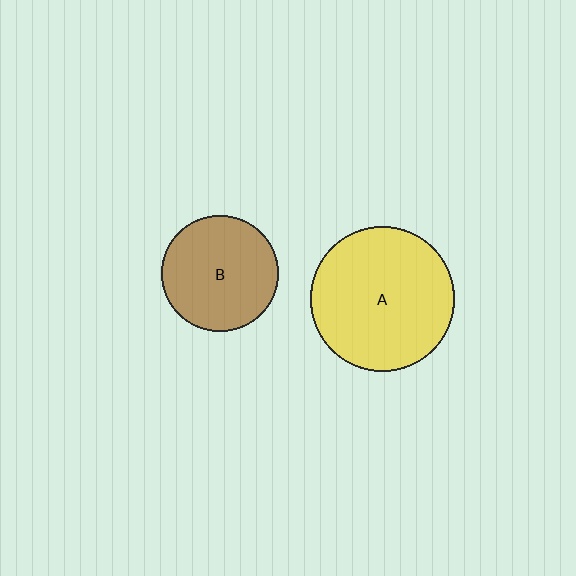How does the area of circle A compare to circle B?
Approximately 1.5 times.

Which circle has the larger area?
Circle A (yellow).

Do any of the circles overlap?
No, none of the circles overlap.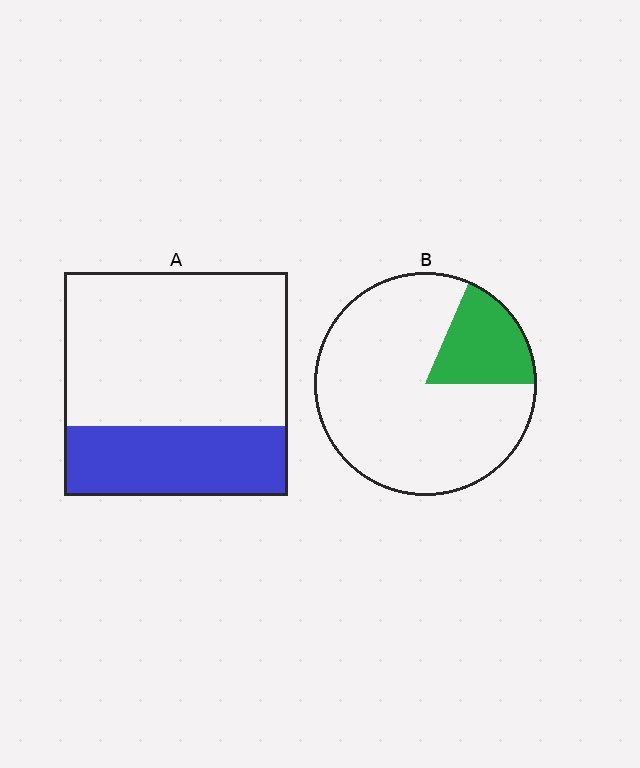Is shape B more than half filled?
No.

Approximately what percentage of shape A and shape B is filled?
A is approximately 30% and B is approximately 20%.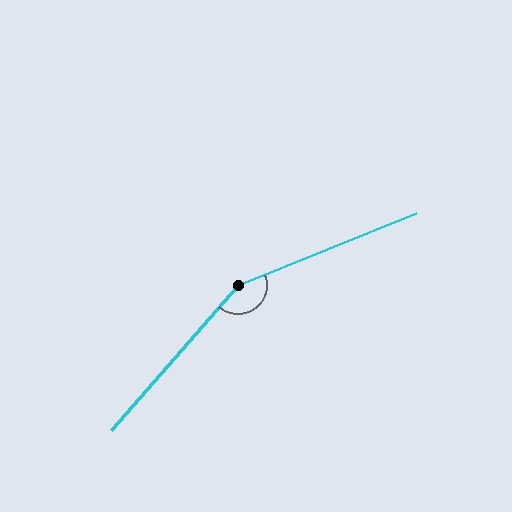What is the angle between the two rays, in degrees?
Approximately 153 degrees.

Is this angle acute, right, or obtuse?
It is obtuse.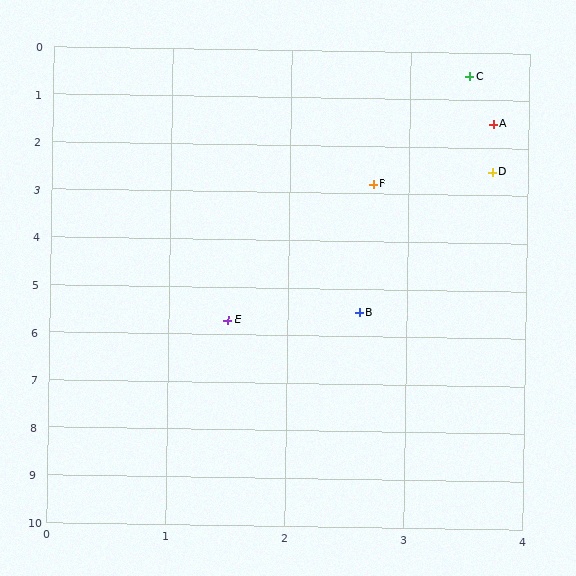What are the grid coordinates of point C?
Point C is at approximately (3.5, 0.5).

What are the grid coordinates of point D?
Point D is at approximately (3.7, 2.5).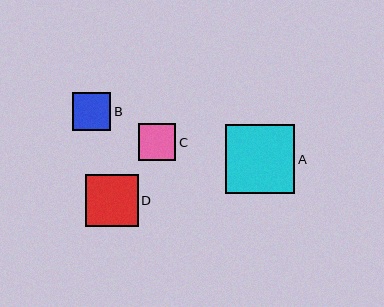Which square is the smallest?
Square C is the smallest with a size of approximately 37 pixels.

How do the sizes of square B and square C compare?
Square B and square C are approximately the same size.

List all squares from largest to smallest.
From largest to smallest: A, D, B, C.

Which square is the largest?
Square A is the largest with a size of approximately 69 pixels.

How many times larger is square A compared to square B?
Square A is approximately 1.8 times the size of square B.